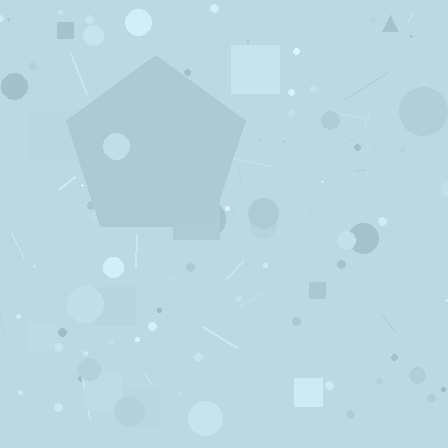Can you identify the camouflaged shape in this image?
The camouflaged shape is a pentagon.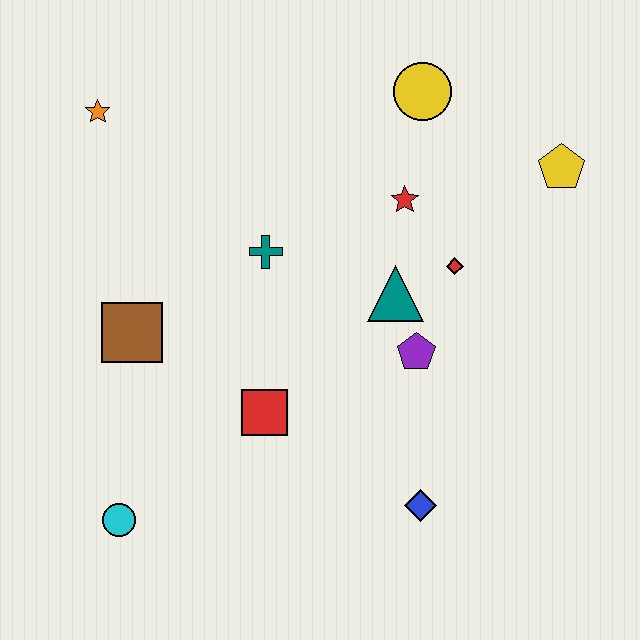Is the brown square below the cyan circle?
No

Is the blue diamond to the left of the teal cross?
No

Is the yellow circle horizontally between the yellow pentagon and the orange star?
Yes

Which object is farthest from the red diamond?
The cyan circle is farthest from the red diamond.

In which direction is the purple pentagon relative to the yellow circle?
The purple pentagon is below the yellow circle.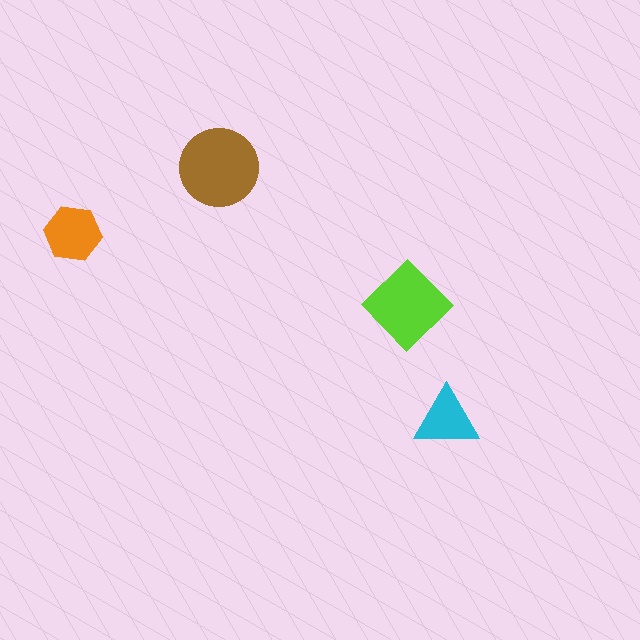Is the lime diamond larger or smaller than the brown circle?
Smaller.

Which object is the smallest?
The cyan triangle.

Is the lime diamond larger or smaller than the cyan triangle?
Larger.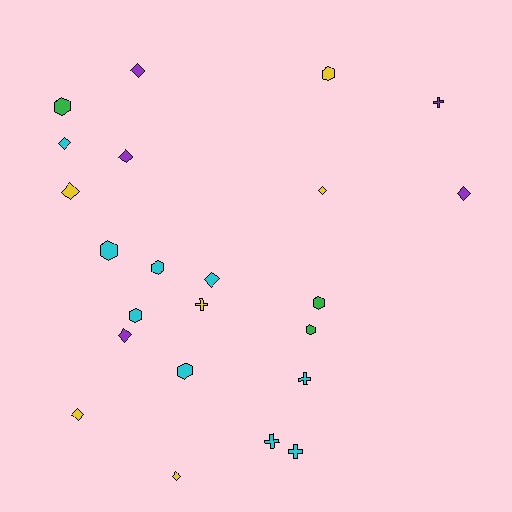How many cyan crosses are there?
There are 3 cyan crosses.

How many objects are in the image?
There are 23 objects.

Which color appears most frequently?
Cyan, with 9 objects.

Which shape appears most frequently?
Diamond, with 10 objects.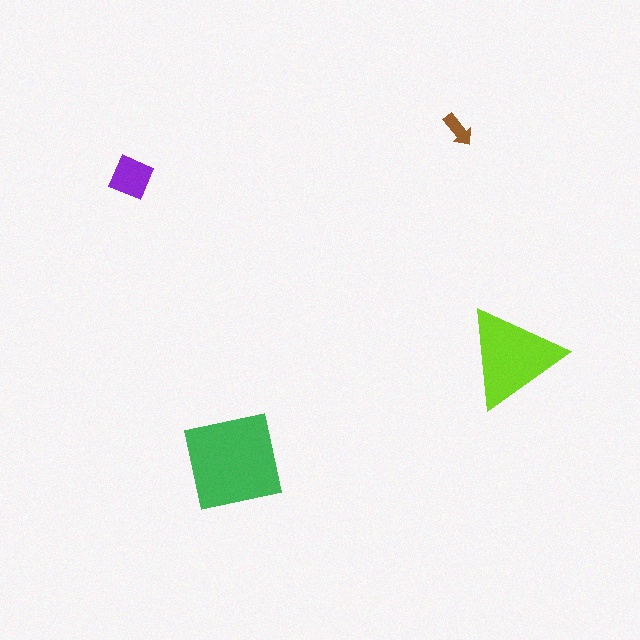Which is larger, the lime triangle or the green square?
The green square.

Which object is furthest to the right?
The lime triangle is rightmost.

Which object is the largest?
The green square.